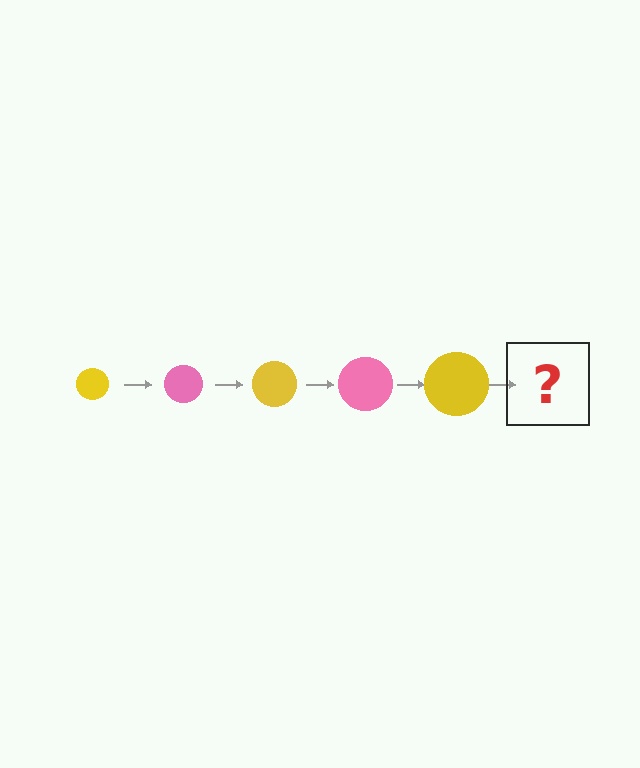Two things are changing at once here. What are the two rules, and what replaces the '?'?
The two rules are that the circle grows larger each step and the color cycles through yellow and pink. The '?' should be a pink circle, larger than the previous one.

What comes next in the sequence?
The next element should be a pink circle, larger than the previous one.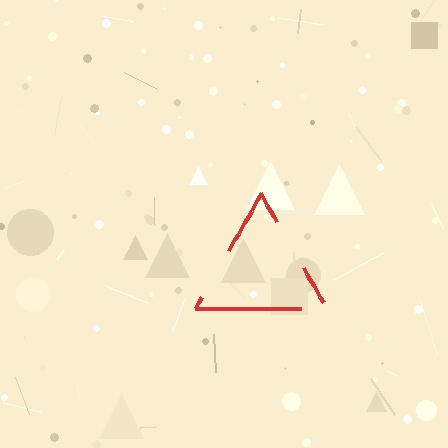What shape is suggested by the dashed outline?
The dashed outline suggests a triangle.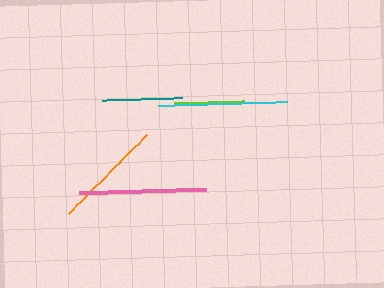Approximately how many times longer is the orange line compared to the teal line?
The orange line is approximately 1.4 times the length of the teal line.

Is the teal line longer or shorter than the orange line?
The orange line is longer than the teal line.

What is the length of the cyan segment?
The cyan segment is approximately 129 pixels long.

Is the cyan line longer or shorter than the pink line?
The cyan line is longer than the pink line.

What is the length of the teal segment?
The teal segment is approximately 80 pixels long.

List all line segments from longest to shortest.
From longest to shortest: cyan, pink, orange, teal, lime.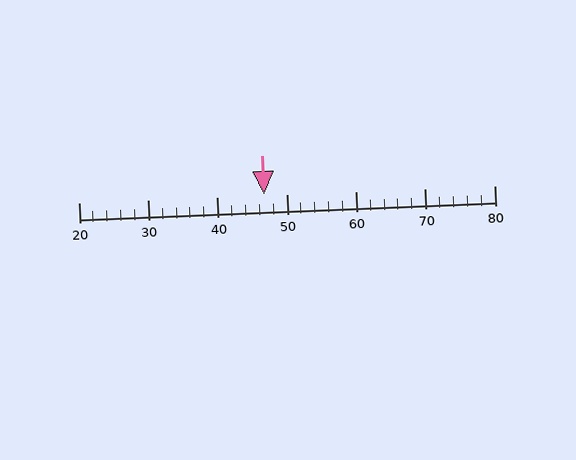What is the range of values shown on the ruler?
The ruler shows values from 20 to 80.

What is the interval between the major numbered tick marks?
The major tick marks are spaced 10 units apart.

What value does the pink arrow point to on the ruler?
The pink arrow points to approximately 47.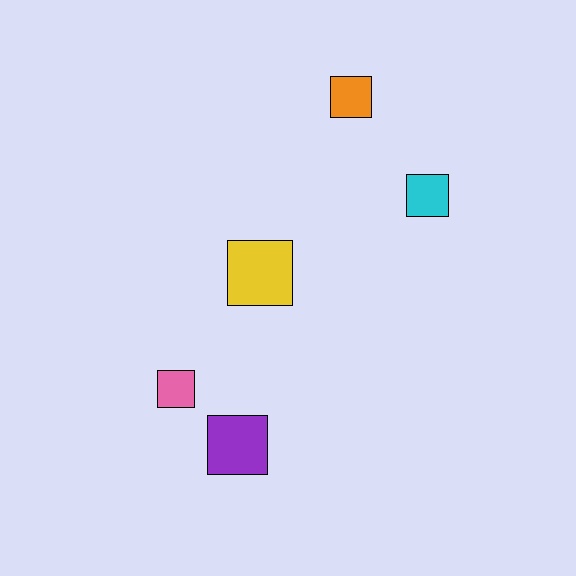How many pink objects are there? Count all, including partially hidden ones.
There is 1 pink object.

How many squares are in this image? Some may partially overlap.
There are 5 squares.